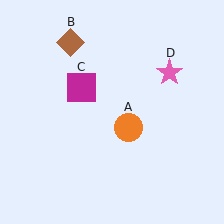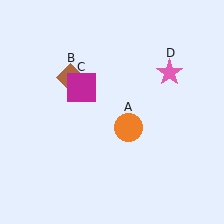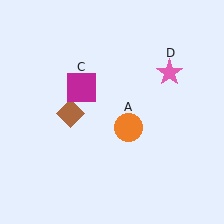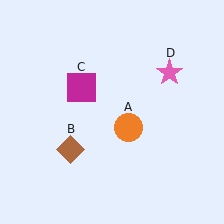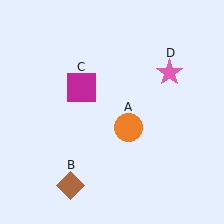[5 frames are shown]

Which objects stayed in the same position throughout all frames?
Orange circle (object A) and magenta square (object C) and pink star (object D) remained stationary.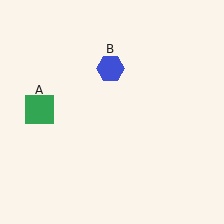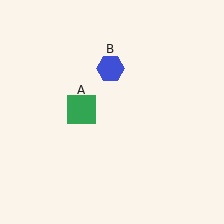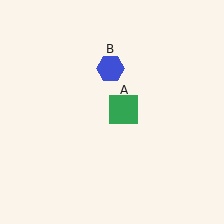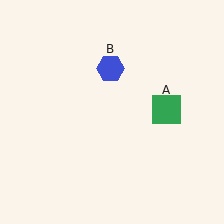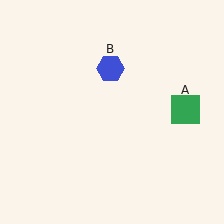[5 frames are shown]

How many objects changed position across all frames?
1 object changed position: green square (object A).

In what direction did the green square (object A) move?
The green square (object A) moved right.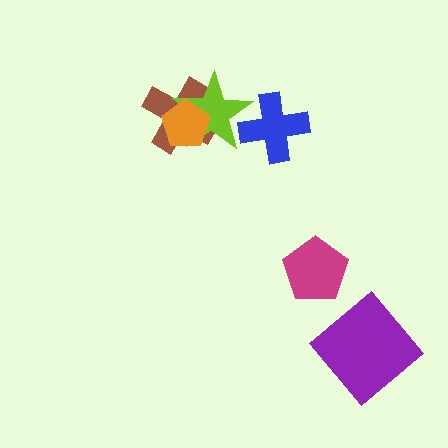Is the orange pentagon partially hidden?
No, no other shape covers it.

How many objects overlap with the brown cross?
2 objects overlap with the brown cross.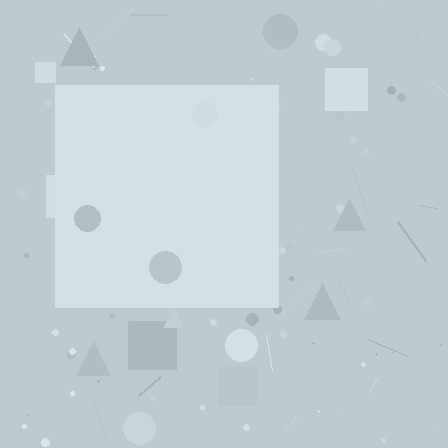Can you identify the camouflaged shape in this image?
The camouflaged shape is a square.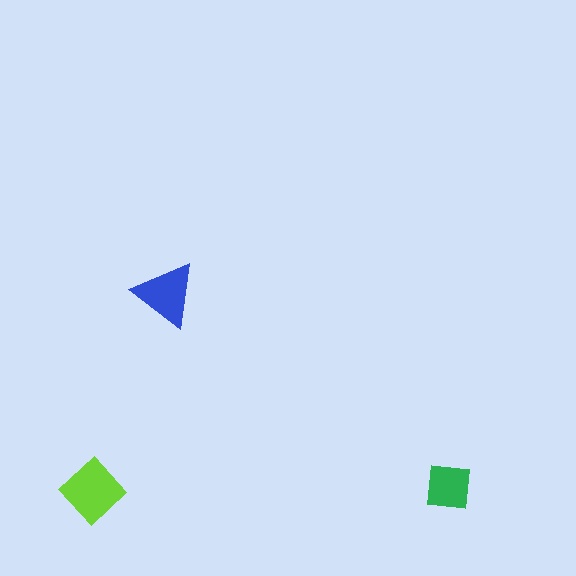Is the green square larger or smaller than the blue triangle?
Smaller.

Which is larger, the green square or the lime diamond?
The lime diamond.